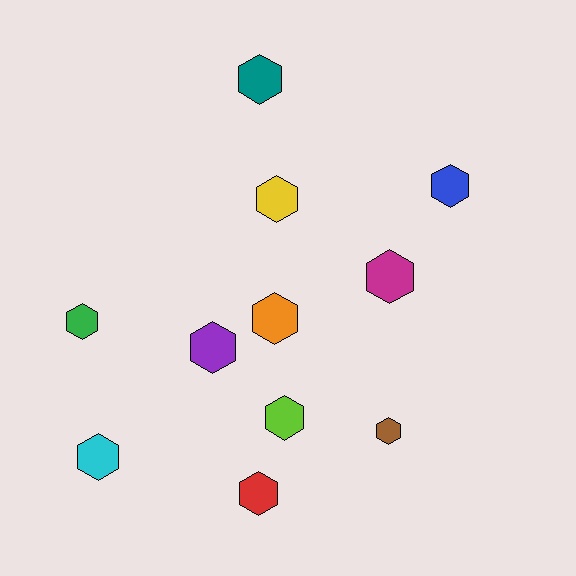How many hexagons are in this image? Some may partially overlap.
There are 11 hexagons.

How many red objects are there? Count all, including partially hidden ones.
There is 1 red object.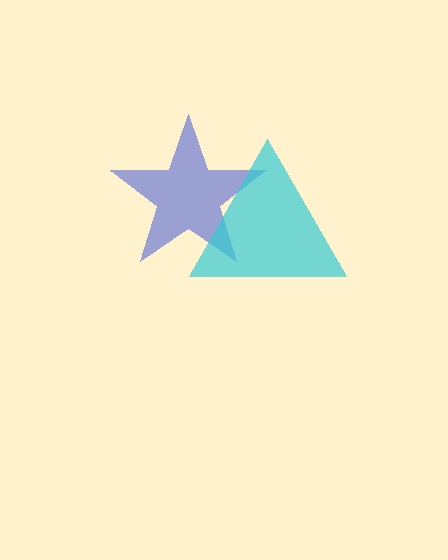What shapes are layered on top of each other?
The layered shapes are: a blue star, a cyan triangle.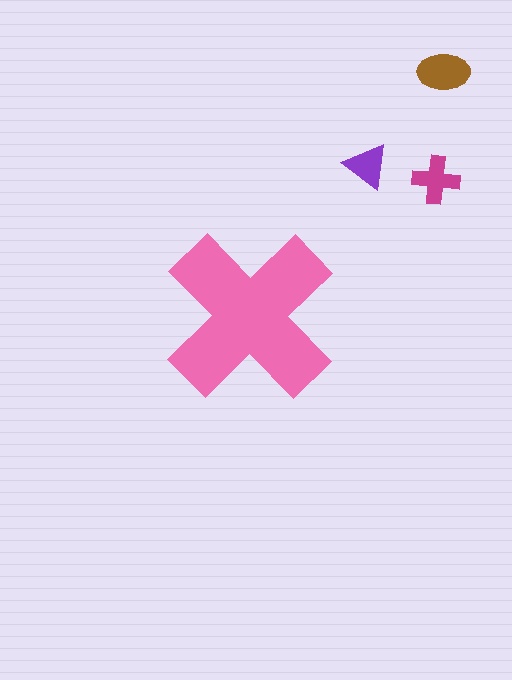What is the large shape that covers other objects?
A pink cross.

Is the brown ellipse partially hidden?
No, the brown ellipse is fully visible.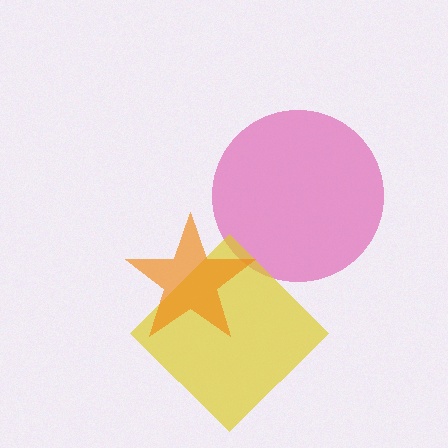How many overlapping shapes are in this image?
There are 3 overlapping shapes in the image.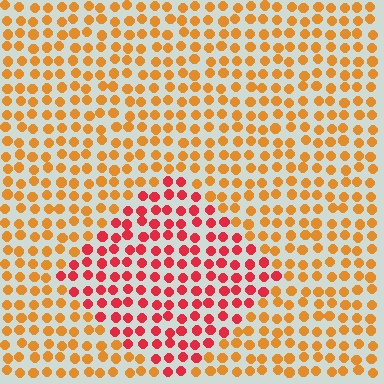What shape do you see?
I see a diamond.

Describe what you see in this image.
The image is filled with small orange elements in a uniform arrangement. A diamond-shaped region is visible where the elements are tinted to a slightly different hue, forming a subtle color boundary.